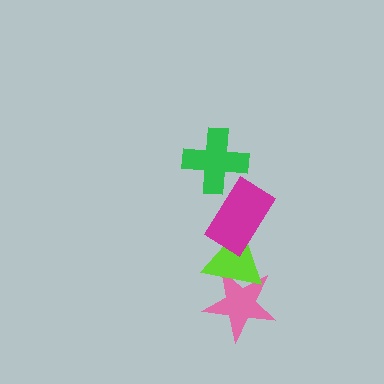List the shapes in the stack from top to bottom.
From top to bottom: the green cross, the magenta rectangle, the lime triangle, the pink star.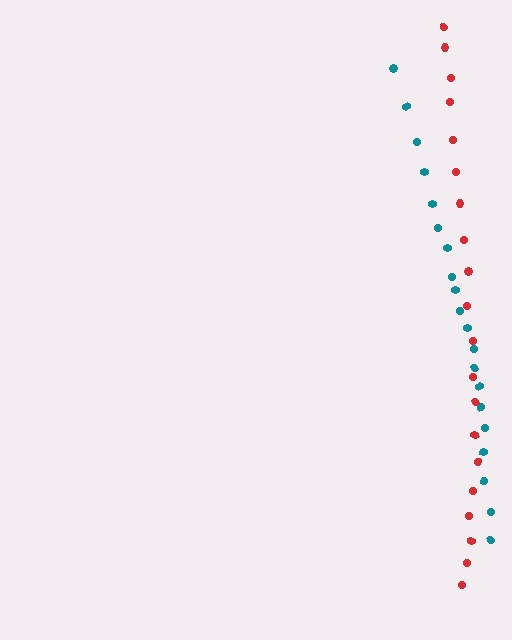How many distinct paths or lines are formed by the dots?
There are 2 distinct paths.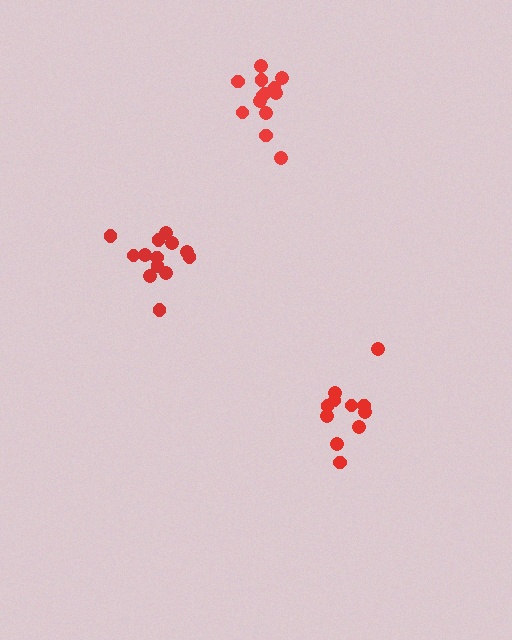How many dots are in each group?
Group 1: 13 dots, Group 2: 13 dots, Group 3: 11 dots (37 total).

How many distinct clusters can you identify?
There are 3 distinct clusters.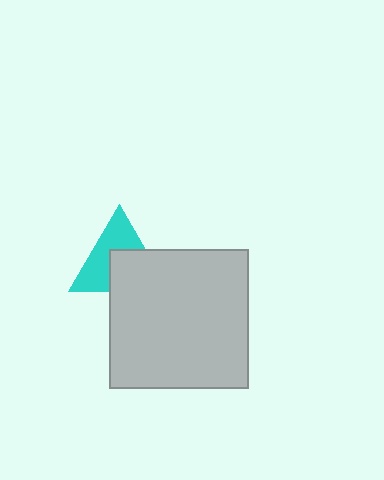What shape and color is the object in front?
The object in front is a light gray square.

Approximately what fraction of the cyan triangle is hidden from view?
Roughly 45% of the cyan triangle is hidden behind the light gray square.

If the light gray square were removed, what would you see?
You would see the complete cyan triangle.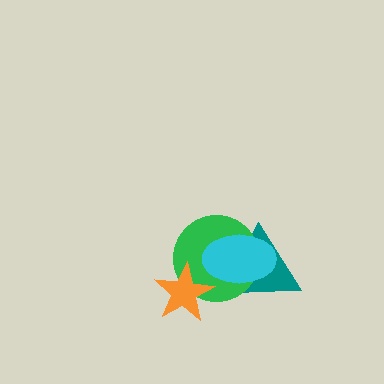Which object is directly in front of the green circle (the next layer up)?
The cyan ellipse is directly in front of the green circle.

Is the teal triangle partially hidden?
Yes, it is partially covered by another shape.